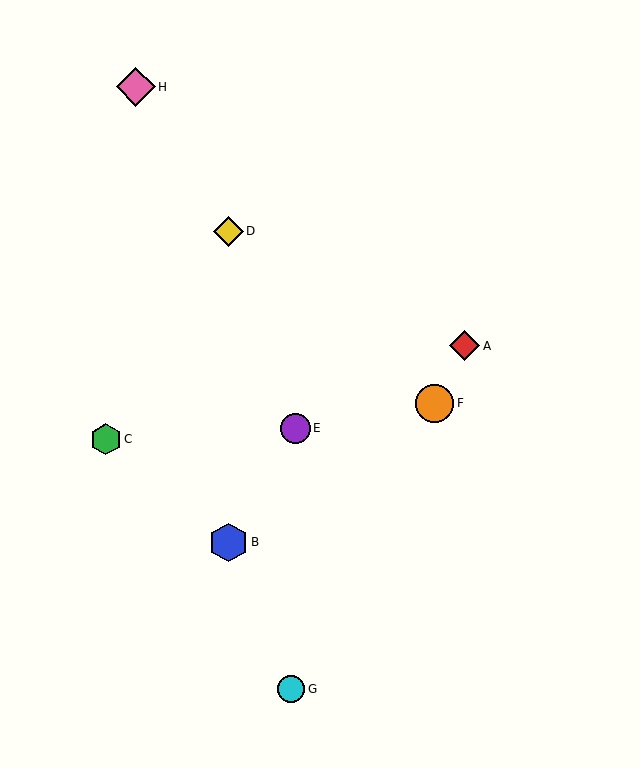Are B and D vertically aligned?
Yes, both are at x≈228.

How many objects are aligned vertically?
2 objects (B, D) are aligned vertically.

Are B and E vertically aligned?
No, B is at x≈228 and E is at x≈295.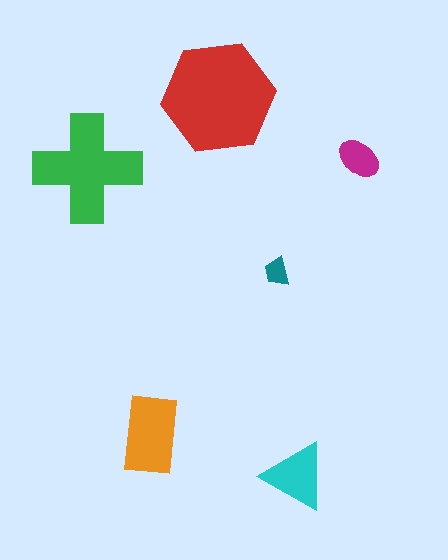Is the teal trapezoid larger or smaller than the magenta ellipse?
Smaller.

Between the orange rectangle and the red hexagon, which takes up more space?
The red hexagon.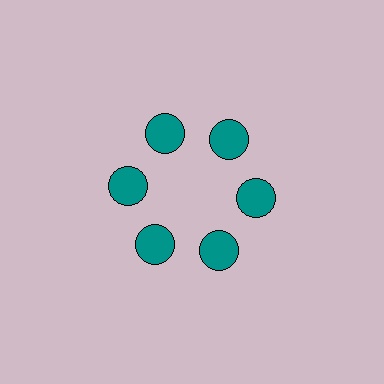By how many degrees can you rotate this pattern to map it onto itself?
The pattern maps onto itself every 60 degrees of rotation.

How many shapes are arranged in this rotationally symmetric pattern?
There are 6 shapes, arranged in 6 groups of 1.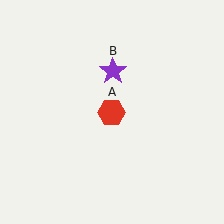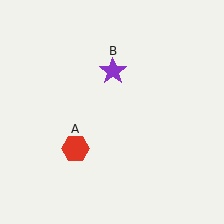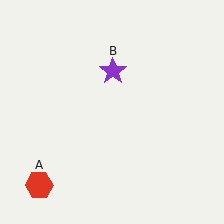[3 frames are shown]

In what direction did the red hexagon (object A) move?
The red hexagon (object A) moved down and to the left.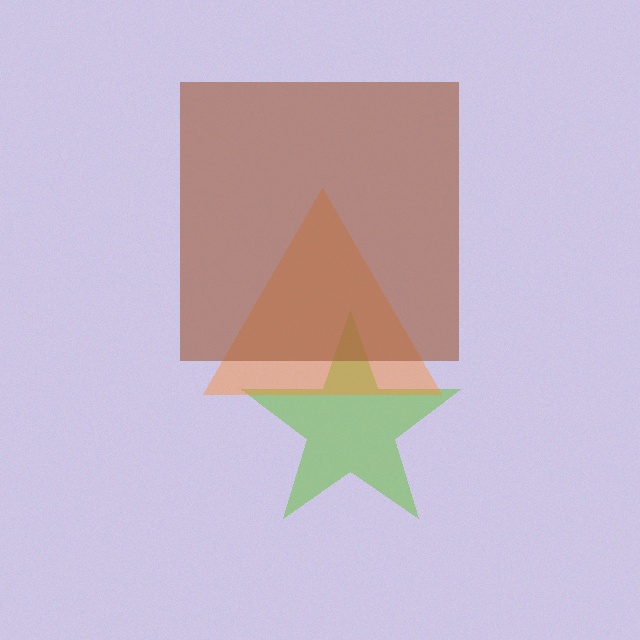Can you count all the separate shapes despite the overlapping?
Yes, there are 3 separate shapes.